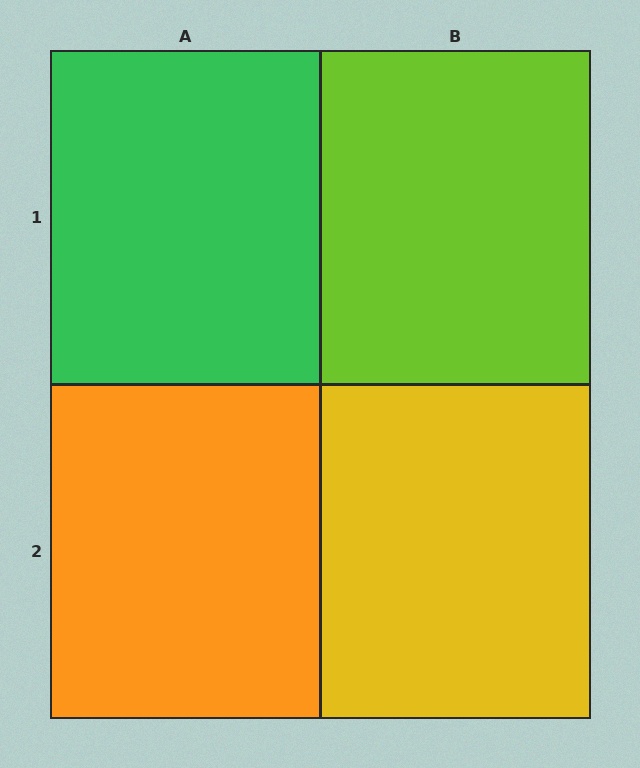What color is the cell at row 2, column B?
Yellow.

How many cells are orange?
1 cell is orange.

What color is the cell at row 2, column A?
Orange.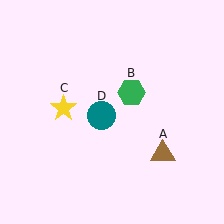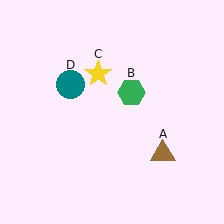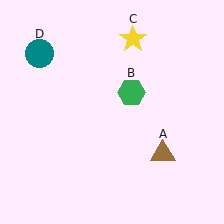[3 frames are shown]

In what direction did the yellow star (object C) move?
The yellow star (object C) moved up and to the right.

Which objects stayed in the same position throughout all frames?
Brown triangle (object A) and green hexagon (object B) remained stationary.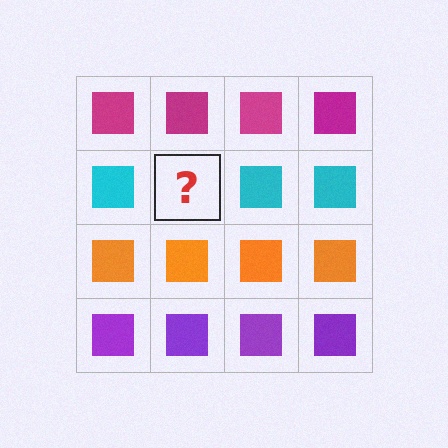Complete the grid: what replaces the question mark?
The question mark should be replaced with a cyan square.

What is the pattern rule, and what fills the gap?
The rule is that each row has a consistent color. The gap should be filled with a cyan square.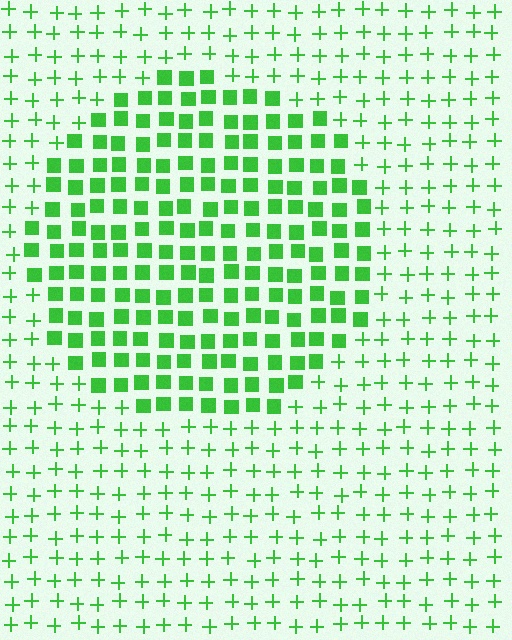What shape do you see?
I see a circle.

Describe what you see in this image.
The image is filled with small green elements arranged in a uniform grid. A circle-shaped region contains squares, while the surrounding area contains plus signs. The boundary is defined purely by the change in element shape.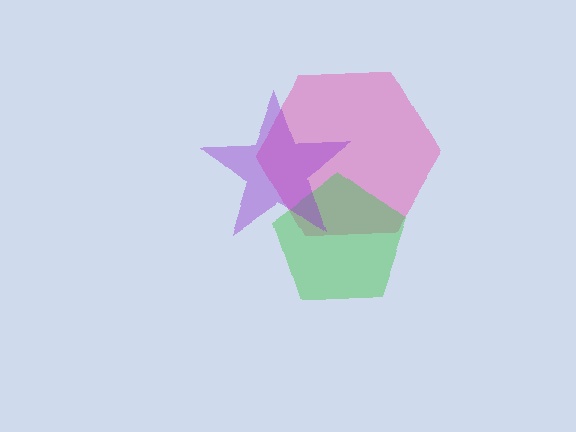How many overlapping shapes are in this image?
There are 3 overlapping shapes in the image.